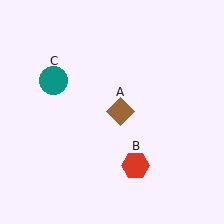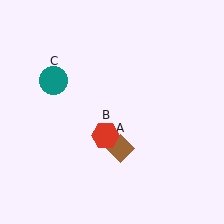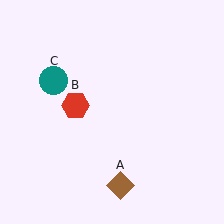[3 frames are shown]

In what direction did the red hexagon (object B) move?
The red hexagon (object B) moved up and to the left.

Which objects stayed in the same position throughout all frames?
Teal circle (object C) remained stationary.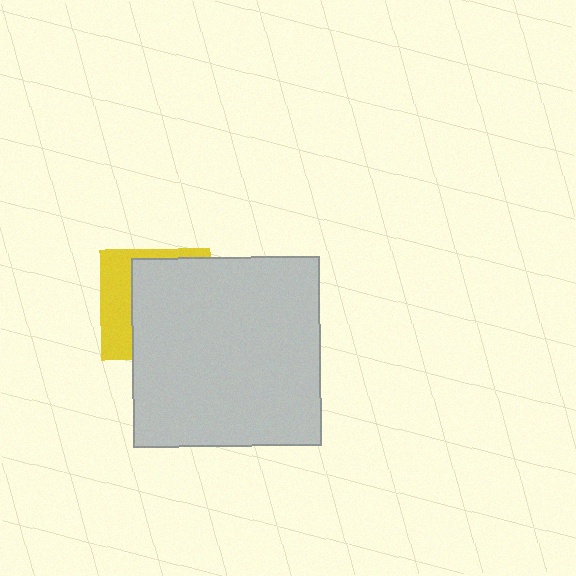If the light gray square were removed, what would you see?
You would see the complete yellow square.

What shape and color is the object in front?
The object in front is a light gray square.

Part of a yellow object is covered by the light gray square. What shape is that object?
It is a square.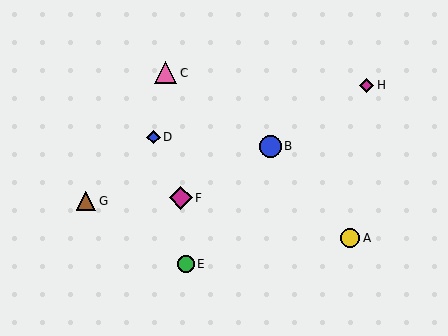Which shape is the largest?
The magenta diamond (labeled F) is the largest.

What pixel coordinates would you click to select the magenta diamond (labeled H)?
Click at (367, 85) to select the magenta diamond H.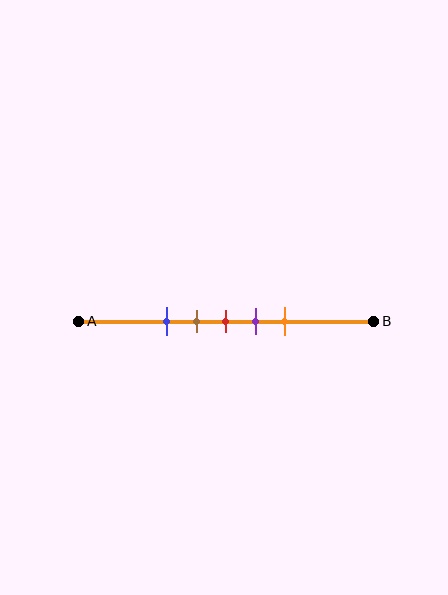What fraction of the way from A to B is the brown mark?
The brown mark is approximately 40% (0.4) of the way from A to B.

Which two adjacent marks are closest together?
The brown and red marks are the closest adjacent pair.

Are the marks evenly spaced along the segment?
Yes, the marks are approximately evenly spaced.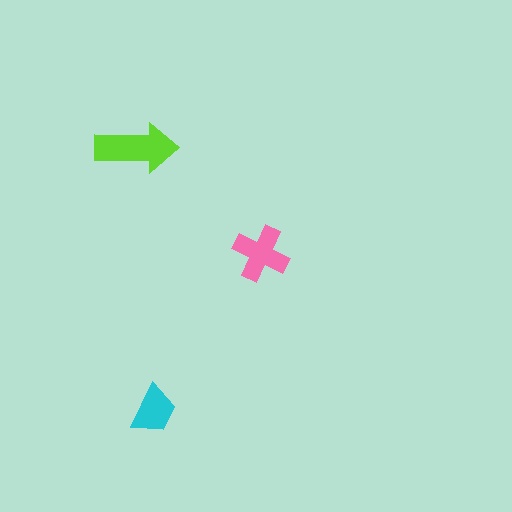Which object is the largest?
The lime arrow.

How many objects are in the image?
There are 3 objects in the image.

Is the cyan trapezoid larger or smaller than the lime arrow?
Smaller.